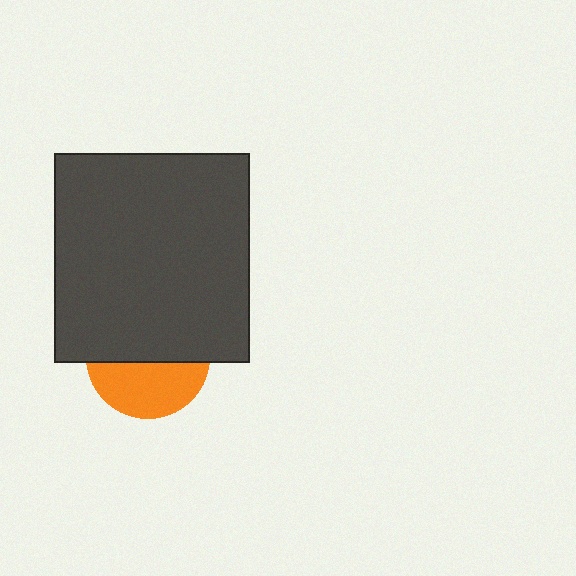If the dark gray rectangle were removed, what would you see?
You would see the complete orange circle.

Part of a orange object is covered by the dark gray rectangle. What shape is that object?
It is a circle.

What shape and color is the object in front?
The object in front is a dark gray rectangle.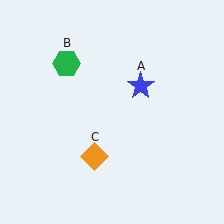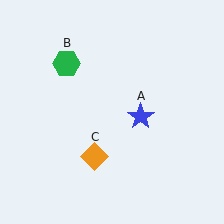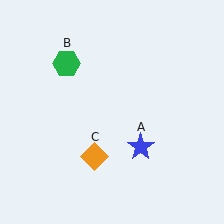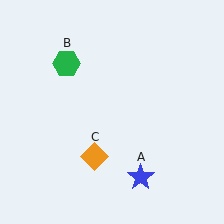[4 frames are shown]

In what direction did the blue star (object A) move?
The blue star (object A) moved down.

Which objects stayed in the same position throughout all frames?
Green hexagon (object B) and orange diamond (object C) remained stationary.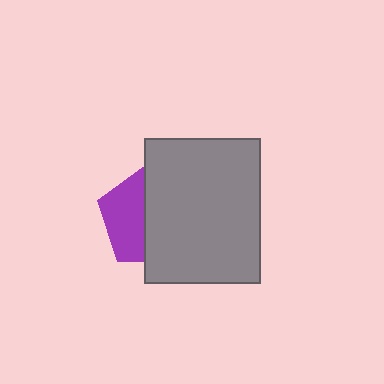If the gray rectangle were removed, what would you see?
You would see the complete purple pentagon.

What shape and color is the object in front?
The object in front is a gray rectangle.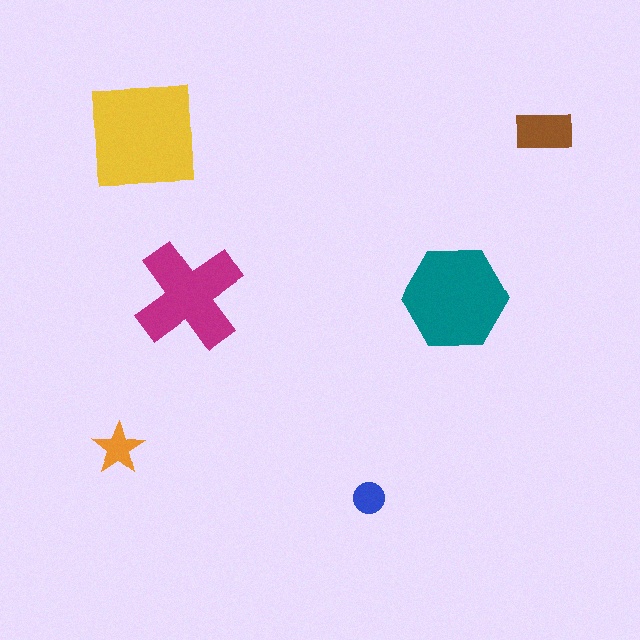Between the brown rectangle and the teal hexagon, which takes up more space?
The teal hexagon.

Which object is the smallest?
The blue circle.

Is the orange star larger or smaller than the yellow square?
Smaller.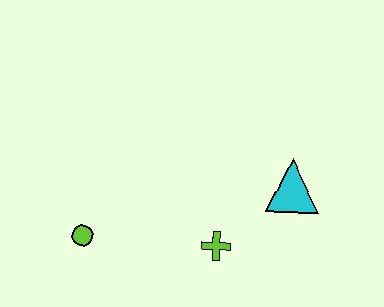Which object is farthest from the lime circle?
The cyan triangle is farthest from the lime circle.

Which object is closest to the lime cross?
The cyan triangle is closest to the lime cross.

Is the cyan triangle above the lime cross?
Yes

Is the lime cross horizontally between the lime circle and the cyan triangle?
Yes